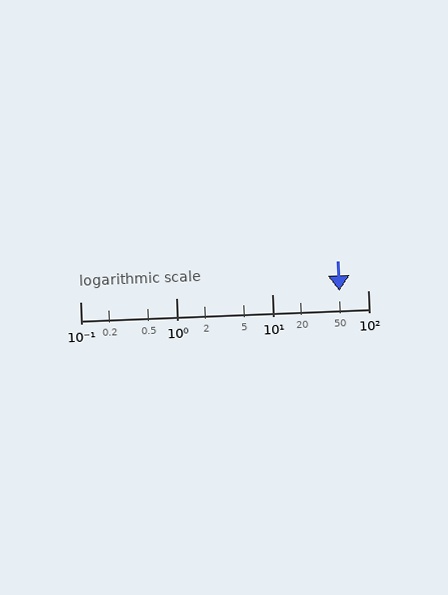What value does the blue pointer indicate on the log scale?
The pointer indicates approximately 51.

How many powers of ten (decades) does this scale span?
The scale spans 3 decades, from 0.1 to 100.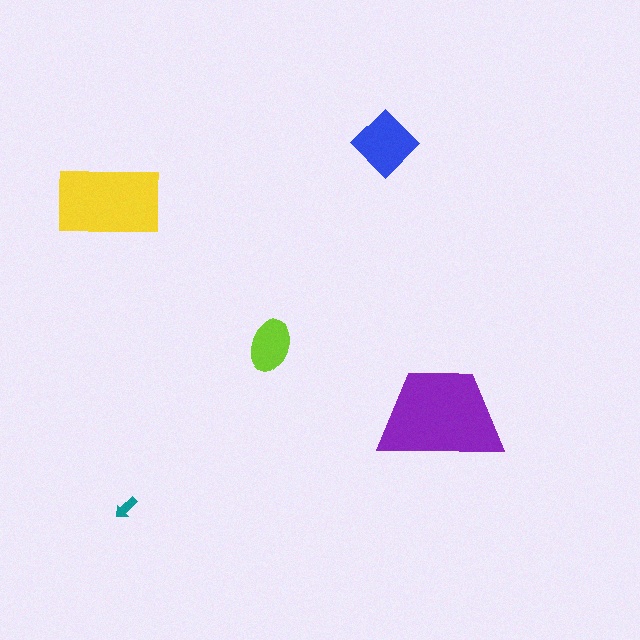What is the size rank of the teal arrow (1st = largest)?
5th.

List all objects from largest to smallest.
The purple trapezoid, the yellow rectangle, the blue diamond, the lime ellipse, the teal arrow.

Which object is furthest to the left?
The yellow rectangle is leftmost.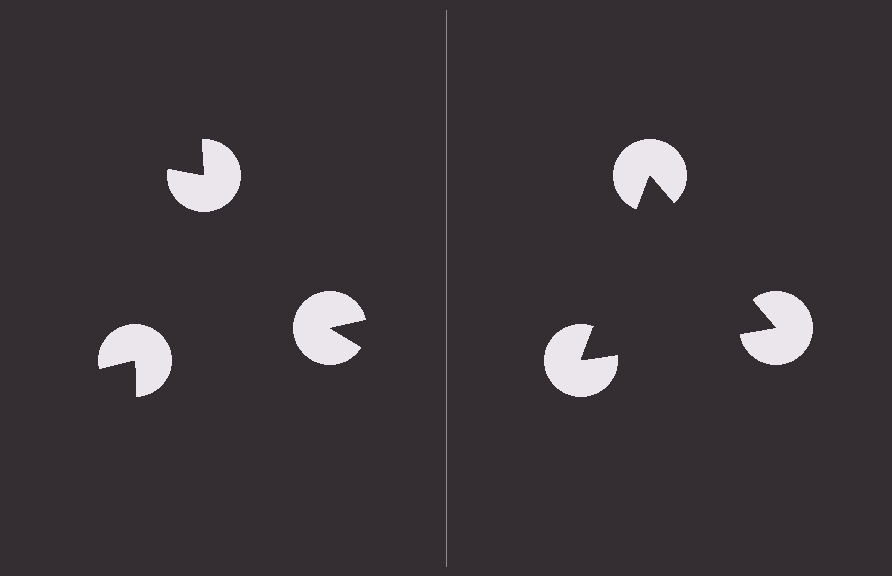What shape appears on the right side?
An illusory triangle.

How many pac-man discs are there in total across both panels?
6 — 3 on each side.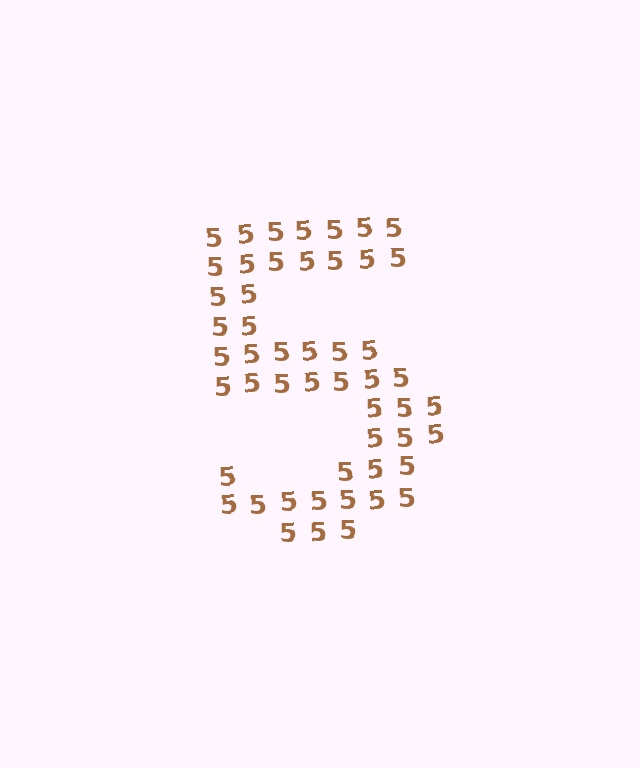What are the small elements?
The small elements are digit 5's.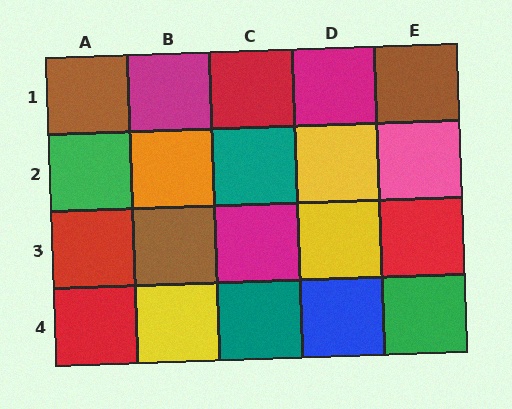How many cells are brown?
3 cells are brown.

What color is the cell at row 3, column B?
Brown.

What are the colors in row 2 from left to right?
Green, orange, teal, yellow, pink.